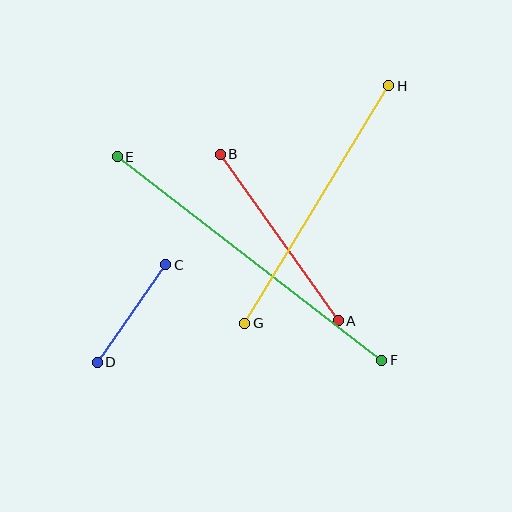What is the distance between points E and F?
The distance is approximately 334 pixels.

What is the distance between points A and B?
The distance is approximately 204 pixels.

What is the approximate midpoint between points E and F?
The midpoint is at approximately (250, 258) pixels.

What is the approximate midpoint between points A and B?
The midpoint is at approximately (279, 237) pixels.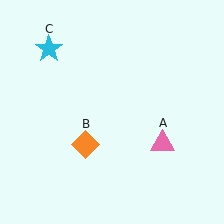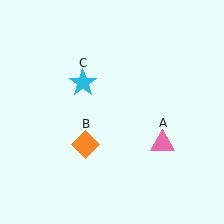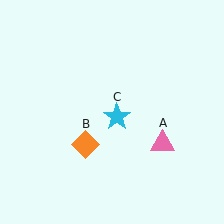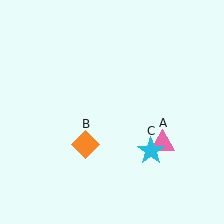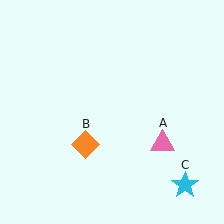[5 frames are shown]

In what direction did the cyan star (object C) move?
The cyan star (object C) moved down and to the right.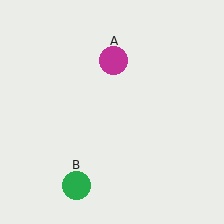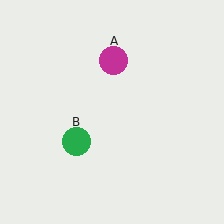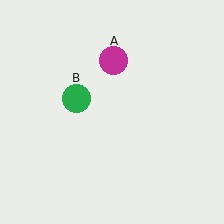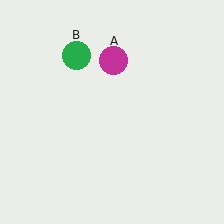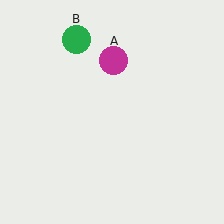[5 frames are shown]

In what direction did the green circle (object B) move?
The green circle (object B) moved up.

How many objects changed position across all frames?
1 object changed position: green circle (object B).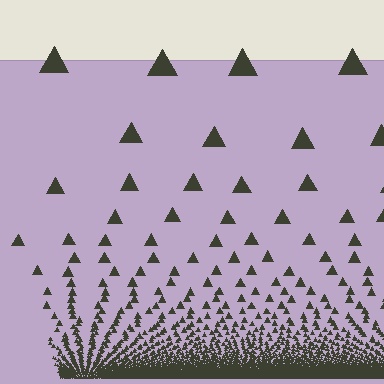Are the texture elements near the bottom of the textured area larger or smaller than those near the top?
Smaller. The gradient is inverted — elements near the bottom are smaller and denser.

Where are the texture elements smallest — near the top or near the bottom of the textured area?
Near the bottom.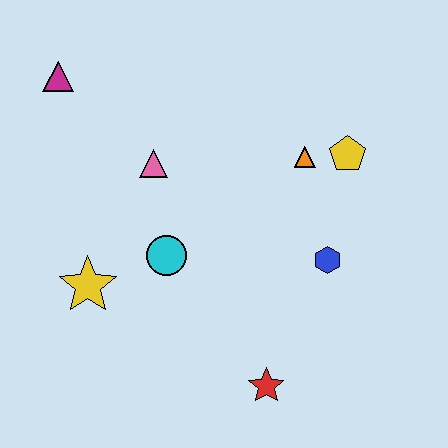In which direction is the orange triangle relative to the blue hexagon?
The orange triangle is above the blue hexagon.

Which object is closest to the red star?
The blue hexagon is closest to the red star.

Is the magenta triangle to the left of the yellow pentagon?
Yes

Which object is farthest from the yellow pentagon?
The magenta triangle is farthest from the yellow pentagon.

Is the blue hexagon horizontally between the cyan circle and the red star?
No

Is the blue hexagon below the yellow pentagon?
Yes